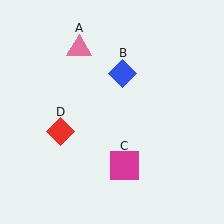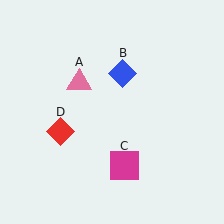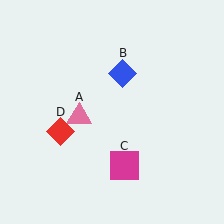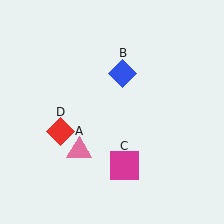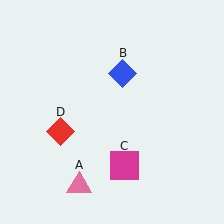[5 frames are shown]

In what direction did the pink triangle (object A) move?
The pink triangle (object A) moved down.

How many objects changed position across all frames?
1 object changed position: pink triangle (object A).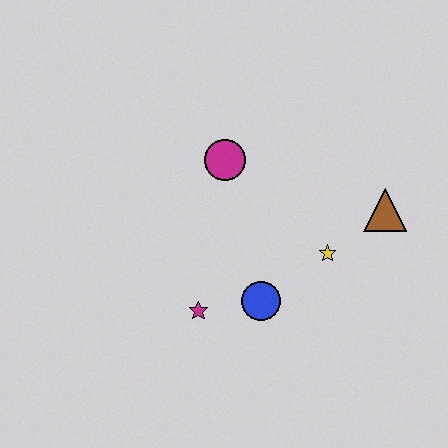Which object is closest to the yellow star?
The brown triangle is closest to the yellow star.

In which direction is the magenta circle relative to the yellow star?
The magenta circle is to the left of the yellow star.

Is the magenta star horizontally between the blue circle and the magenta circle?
No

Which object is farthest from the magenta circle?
The brown triangle is farthest from the magenta circle.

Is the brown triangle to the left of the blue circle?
No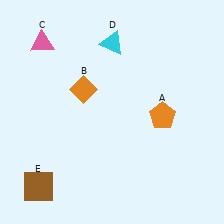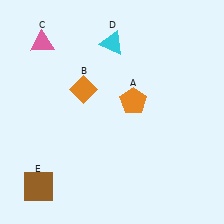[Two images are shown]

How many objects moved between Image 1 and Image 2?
1 object moved between the two images.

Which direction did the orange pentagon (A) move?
The orange pentagon (A) moved left.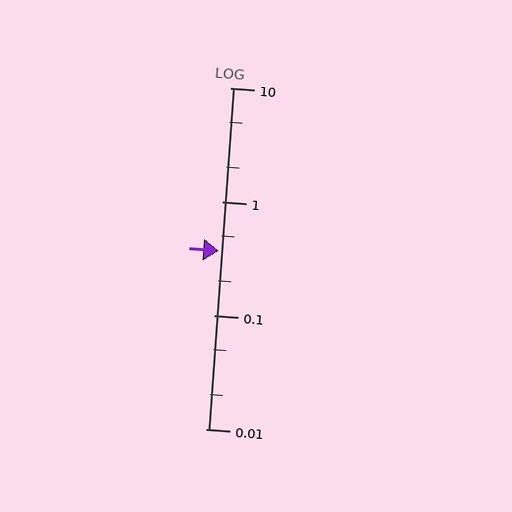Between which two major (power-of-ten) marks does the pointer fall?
The pointer is between 0.1 and 1.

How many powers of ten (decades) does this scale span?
The scale spans 3 decades, from 0.01 to 10.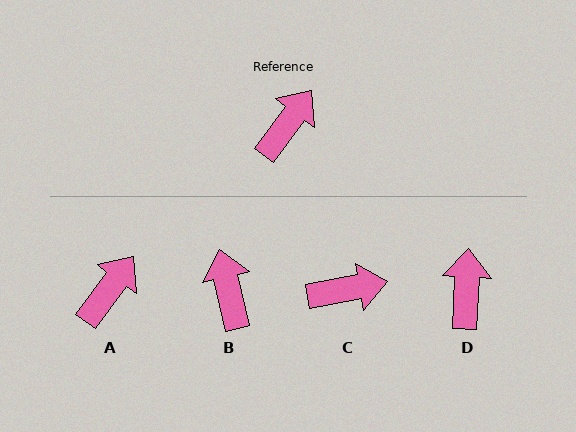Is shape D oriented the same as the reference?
No, it is off by about 34 degrees.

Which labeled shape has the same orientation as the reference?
A.